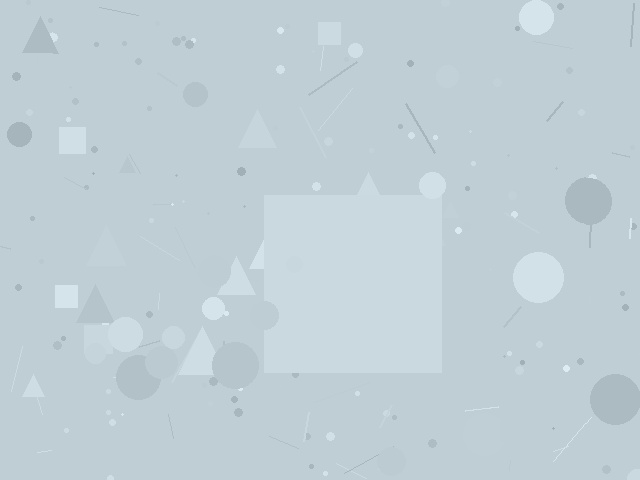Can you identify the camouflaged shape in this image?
The camouflaged shape is a square.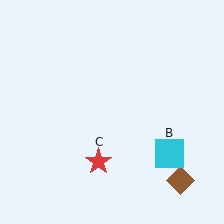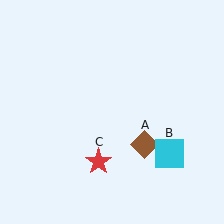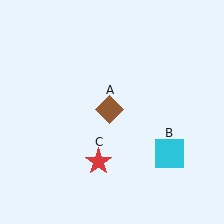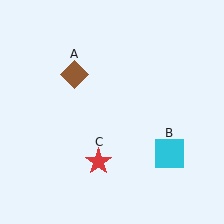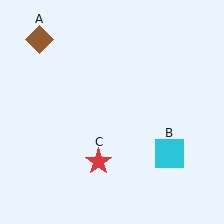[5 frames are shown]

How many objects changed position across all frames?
1 object changed position: brown diamond (object A).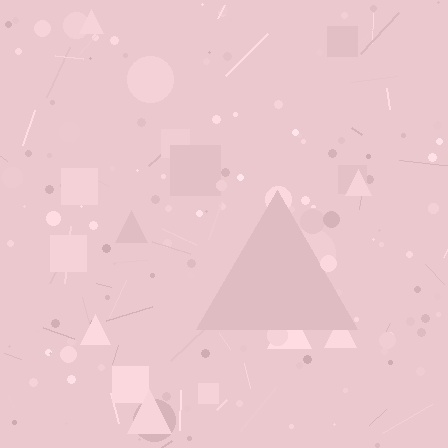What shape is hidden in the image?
A triangle is hidden in the image.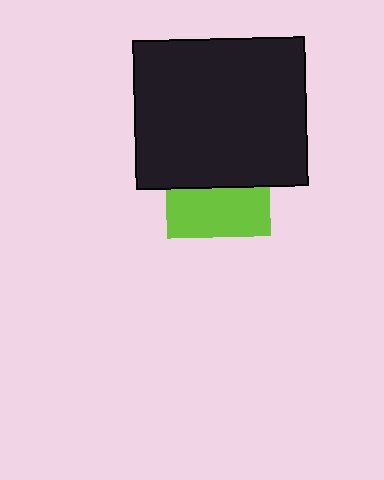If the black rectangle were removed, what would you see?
You would see the complete lime square.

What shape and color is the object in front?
The object in front is a black rectangle.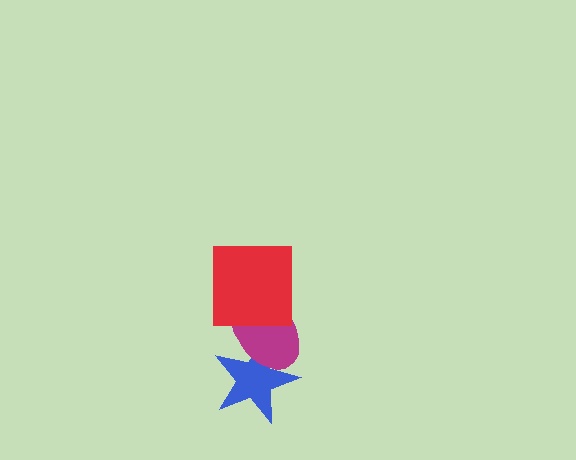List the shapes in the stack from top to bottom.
From top to bottom: the red square, the magenta ellipse, the blue star.